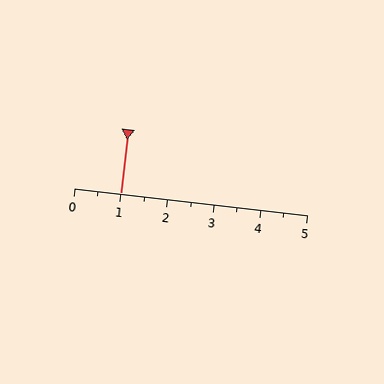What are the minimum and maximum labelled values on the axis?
The axis runs from 0 to 5.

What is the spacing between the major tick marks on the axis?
The major ticks are spaced 1 apart.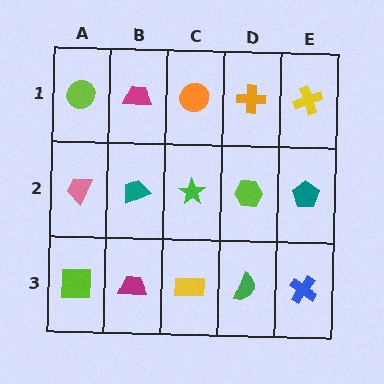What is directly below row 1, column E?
A teal pentagon.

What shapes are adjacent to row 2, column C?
An orange circle (row 1, column C), a yellow rectangle (row 3, column C), a teal trapezoid (row 2, column B), a lime hexagon (row 2, column D).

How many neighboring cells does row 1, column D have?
3.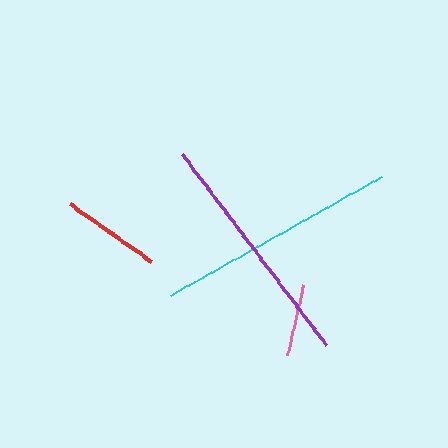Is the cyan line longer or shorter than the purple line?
The cyan line is longer than the purple line.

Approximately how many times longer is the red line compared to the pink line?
The red line is approximately 1.4 times the length of the pink line.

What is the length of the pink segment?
The pink segment is approximately 72 pixels long.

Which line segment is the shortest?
The pink line is the shortest at approximately 72 pixels.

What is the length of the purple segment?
The purple segment is approximately 239 pixels long.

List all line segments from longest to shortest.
From longest to shortest: cyan, purple, red, pink.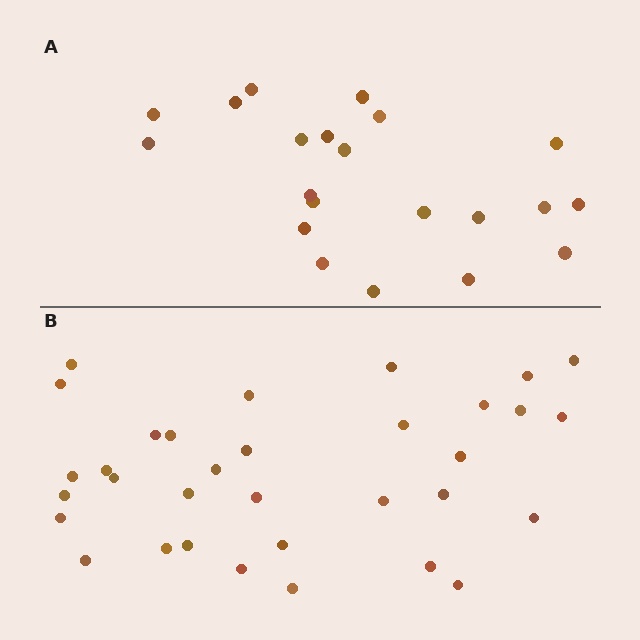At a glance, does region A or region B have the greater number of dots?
Region B (the bottom region) has more dots.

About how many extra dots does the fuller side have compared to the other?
Region B has roughly 12 or so more dots than region A.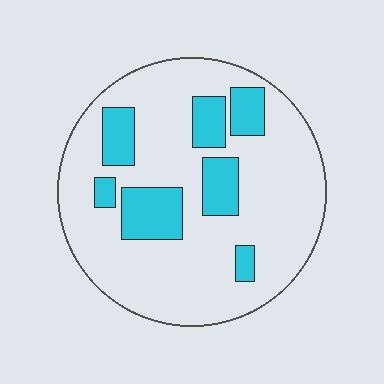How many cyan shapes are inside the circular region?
7.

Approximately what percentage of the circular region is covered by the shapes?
Approximately 20%.